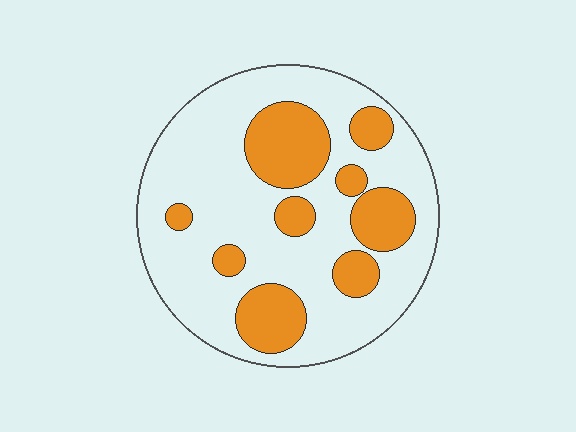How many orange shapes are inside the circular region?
9.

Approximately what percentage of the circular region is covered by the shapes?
Approximately 30%.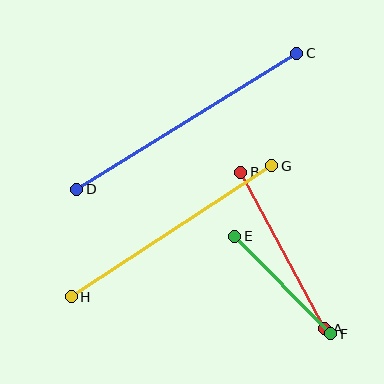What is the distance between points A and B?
The distance is approximately 178 pixels.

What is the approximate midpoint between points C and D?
The midpoint is at approximately (187, 121) pixels.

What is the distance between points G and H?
The distance is approximately 240 pixels.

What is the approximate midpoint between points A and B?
The midpoint is at approximately (282, 250) pixels.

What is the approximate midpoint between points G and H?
The midpoint is at approximately (172, 231) pixels.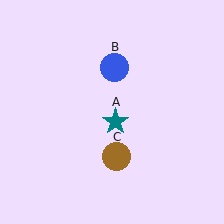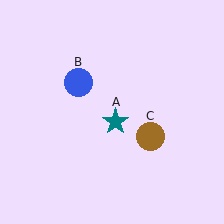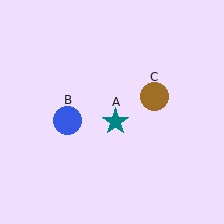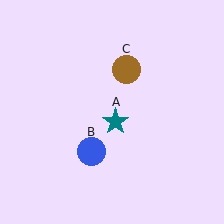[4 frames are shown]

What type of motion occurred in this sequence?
The blue circle (object B), brown circle (object C) rotated counterclockwise around the center of the scene.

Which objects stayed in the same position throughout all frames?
Teal star (object A) remained stationary.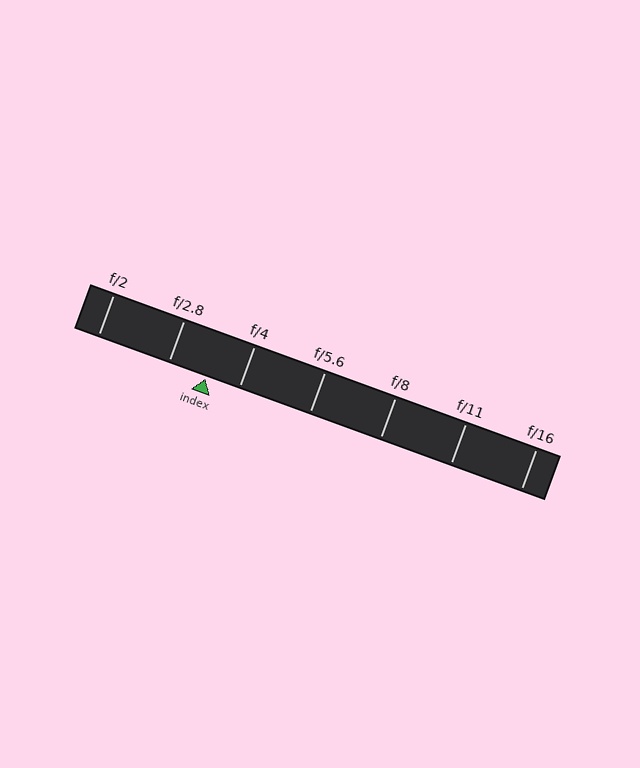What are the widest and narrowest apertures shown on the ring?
The widest aperture shown is f/2 and the narrowest is f/16.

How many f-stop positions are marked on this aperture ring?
There are 7 f-stop positions marked.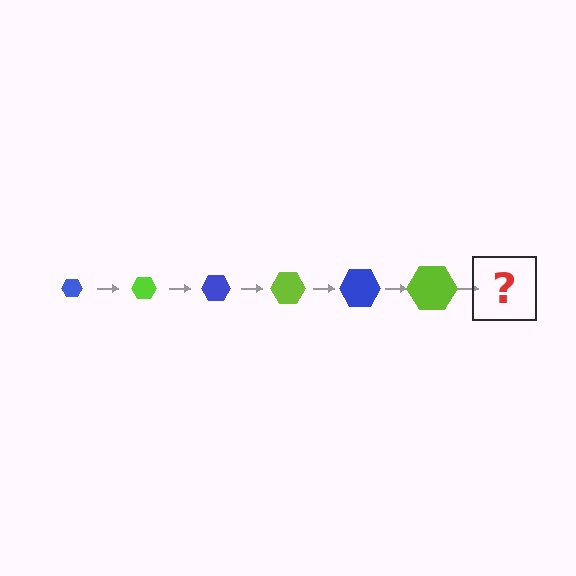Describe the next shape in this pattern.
It should be a blue hexagon, larger than the previous one.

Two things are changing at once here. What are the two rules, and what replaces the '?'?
The two rules are that the hexagon grows larger each step and the color cycles through blue and lime. The '?' should be a blue hexagon, larger than the previous one.